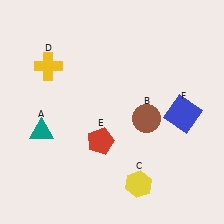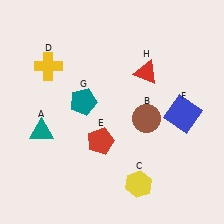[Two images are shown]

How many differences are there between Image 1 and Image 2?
There are 2 differences between the two images.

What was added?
A teal pentagon (G), a red triangle (H) were added in Image 2.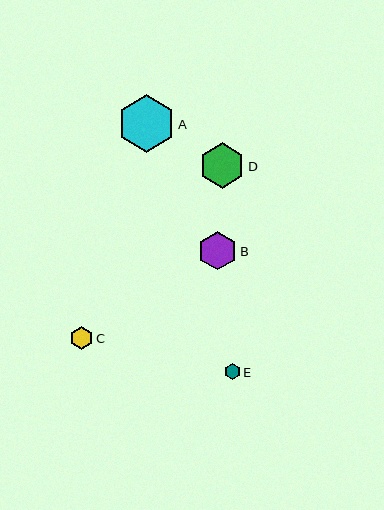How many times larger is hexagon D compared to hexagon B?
Hexagon D is approximately 1.2 times the size of hexagon B.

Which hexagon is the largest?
Hexagon A is the largest with a size of approximately 57 pixels.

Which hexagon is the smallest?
Hexagon E is the smallest with a size of approximately 17 pixels.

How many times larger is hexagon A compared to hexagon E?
Hexagon A is approximately 3.5 times the size of hexagon E.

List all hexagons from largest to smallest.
From largest to smallest: A, D, B, C, E.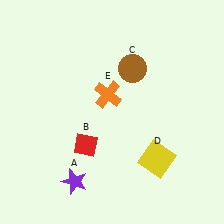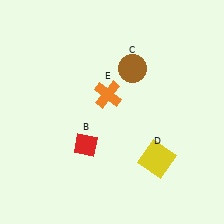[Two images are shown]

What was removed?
The purple star (A) was removed in Image 2.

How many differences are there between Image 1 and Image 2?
There is 1 difference between the two images.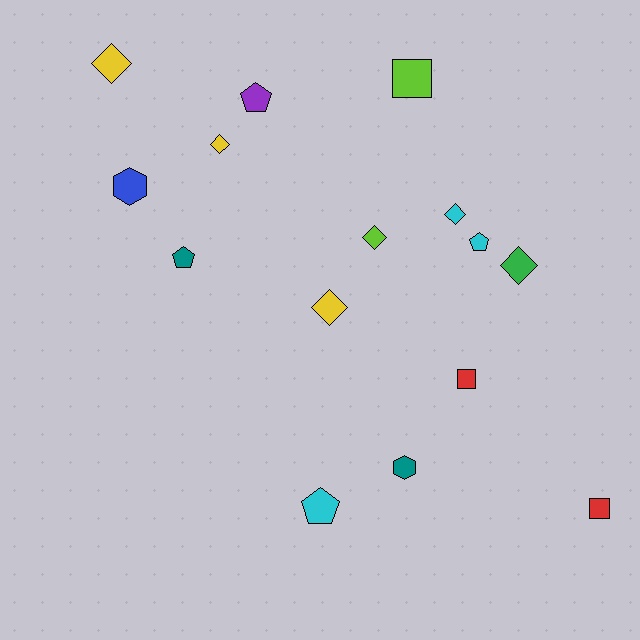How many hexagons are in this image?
There are 2 hexagons.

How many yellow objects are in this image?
There are 3 yellow objects.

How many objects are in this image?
There are 15 objects.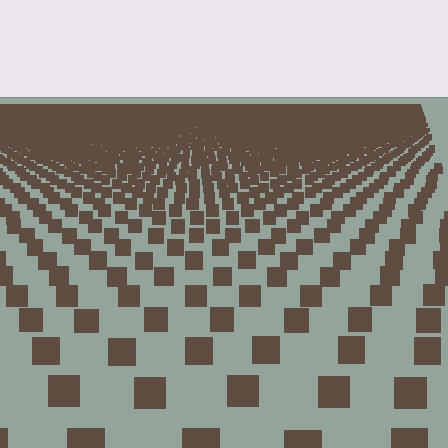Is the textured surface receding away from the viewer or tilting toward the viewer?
The surface is receding away from the viewer. Texture elements get smaller and denser toward the top.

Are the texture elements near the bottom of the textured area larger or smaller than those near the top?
Larger. Near the bottom, elements are closer to the viewer and appear at a bigger on-screen size.